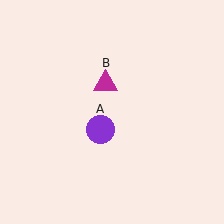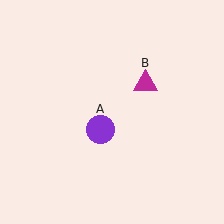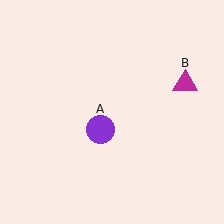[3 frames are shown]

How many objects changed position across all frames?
1 object changed position: magenta triangle (object B).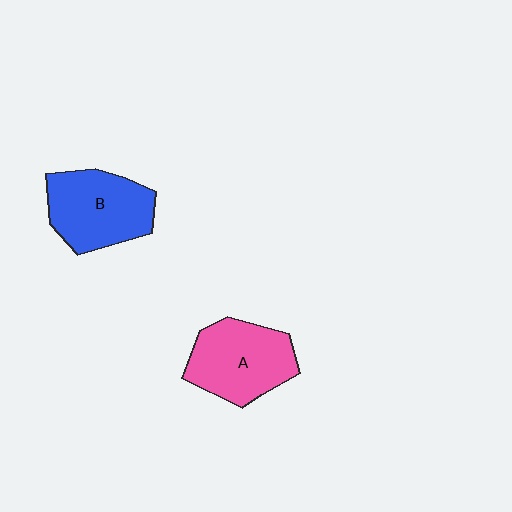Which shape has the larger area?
Shape B (blue).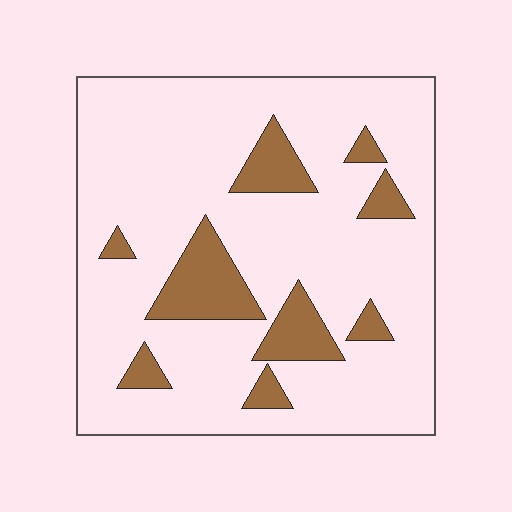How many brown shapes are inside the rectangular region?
9.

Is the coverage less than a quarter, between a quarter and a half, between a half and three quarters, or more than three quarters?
Less than a quarter.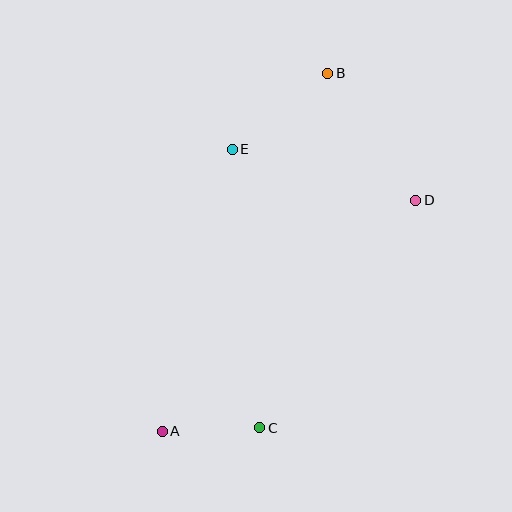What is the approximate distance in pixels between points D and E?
The distance between D and E is approximately 191 pixels.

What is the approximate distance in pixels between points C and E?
The distance between C and E is approximately 280 pixels.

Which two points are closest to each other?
Points A and C are closest to each other.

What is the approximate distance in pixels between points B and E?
The distance between B and E is approximately 122 pixels.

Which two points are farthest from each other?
Points A and B are farthest from each other.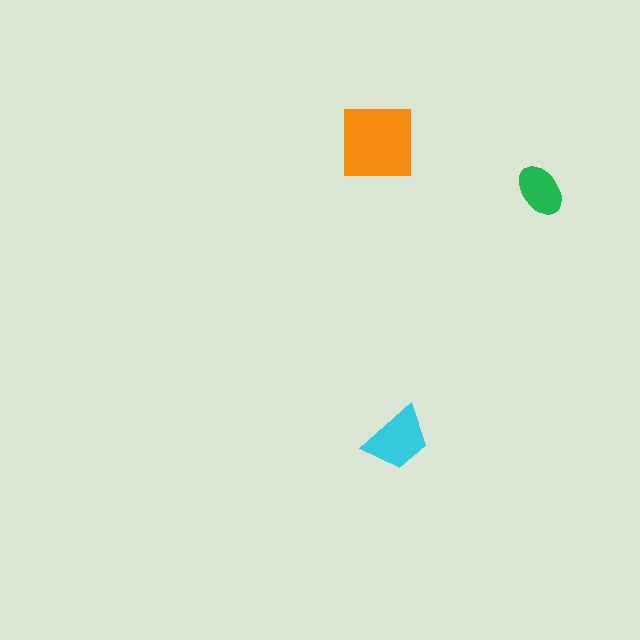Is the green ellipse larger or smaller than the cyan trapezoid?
Smaller.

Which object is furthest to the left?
The orange square is leftmost.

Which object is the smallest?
The green ellipse.